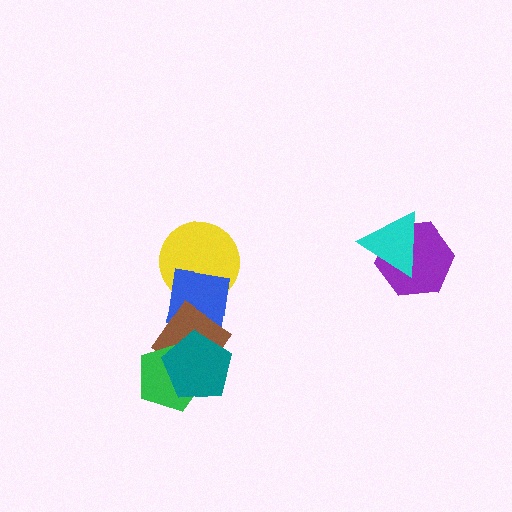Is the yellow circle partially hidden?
Yes, it is partially covered by another shape.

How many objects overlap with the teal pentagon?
2 objects overlap with the teal pentagon.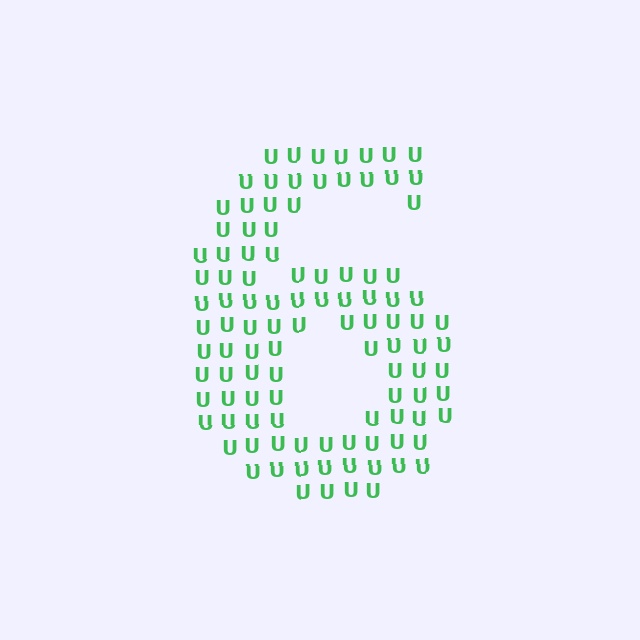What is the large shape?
The large shape is the digit 6.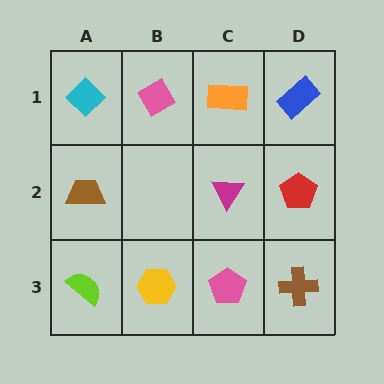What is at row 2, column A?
A brown trapezoid.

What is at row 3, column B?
A yellow hexagon.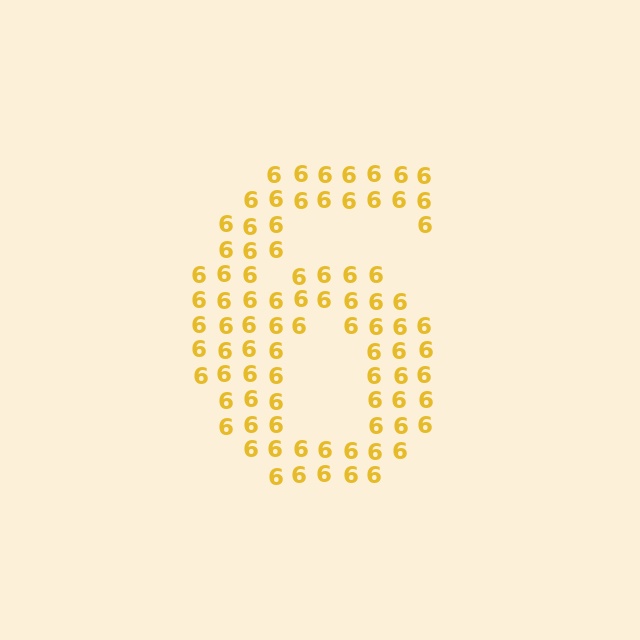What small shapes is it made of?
It is made of small digit 6's.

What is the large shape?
The large shape is the digit 6.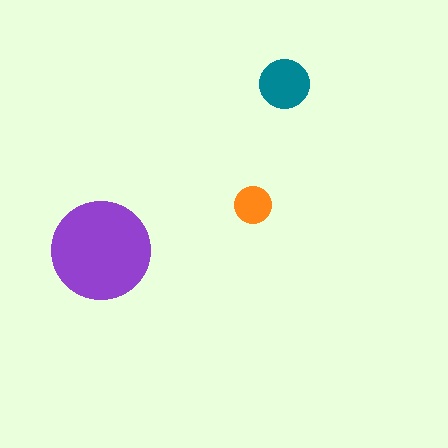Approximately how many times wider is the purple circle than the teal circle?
About 2 times wider.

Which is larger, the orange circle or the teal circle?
The teal one.